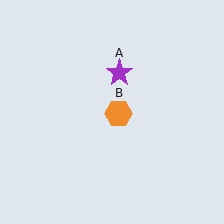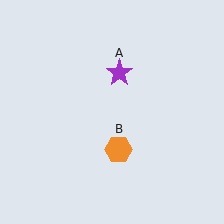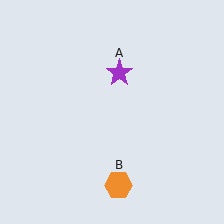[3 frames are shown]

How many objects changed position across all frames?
1 object changed position: orange hexagon (object B).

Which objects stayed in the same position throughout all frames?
Purple star (object A) remained stationary.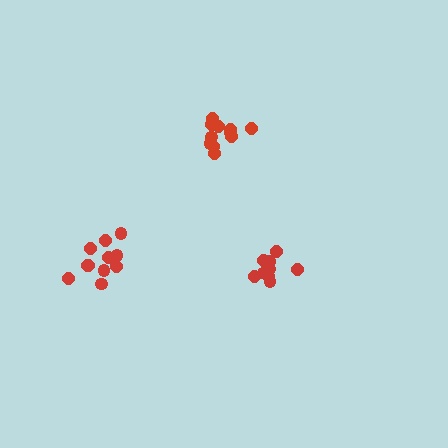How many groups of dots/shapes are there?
There are 3 groups.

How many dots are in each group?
Group 1: 11 dots, Group 2: 9 dots, Group 3: 11 dots (31 total).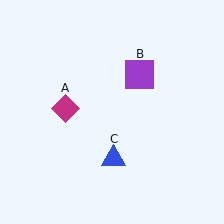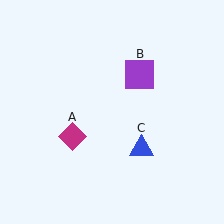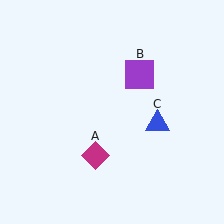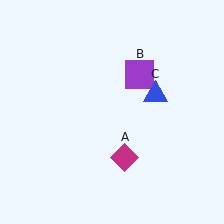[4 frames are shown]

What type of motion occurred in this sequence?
The magenta diamond (object A), blue triangle (object C) rotated counterclockwise around the center of the scene.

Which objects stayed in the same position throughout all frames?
Purple square (object B) remained stationary.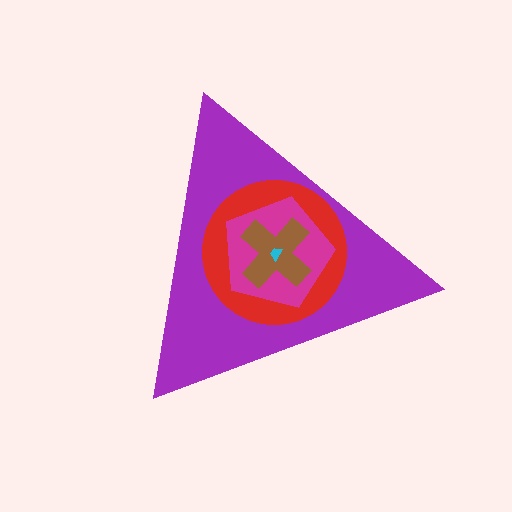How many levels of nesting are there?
5.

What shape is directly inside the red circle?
The magenta pentagon.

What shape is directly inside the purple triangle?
The red circle.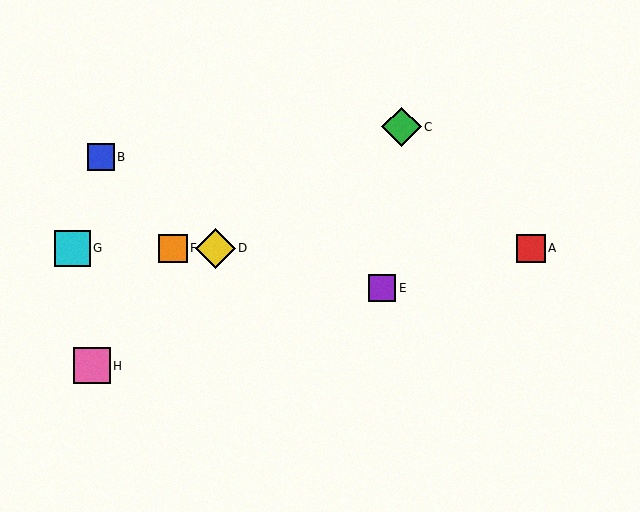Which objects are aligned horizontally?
Objects A, D, F, G are aligned horizontally.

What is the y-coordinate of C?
Object C is at y≈127.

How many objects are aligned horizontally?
4 objects (A, D, F, G) are aligned horizontally.